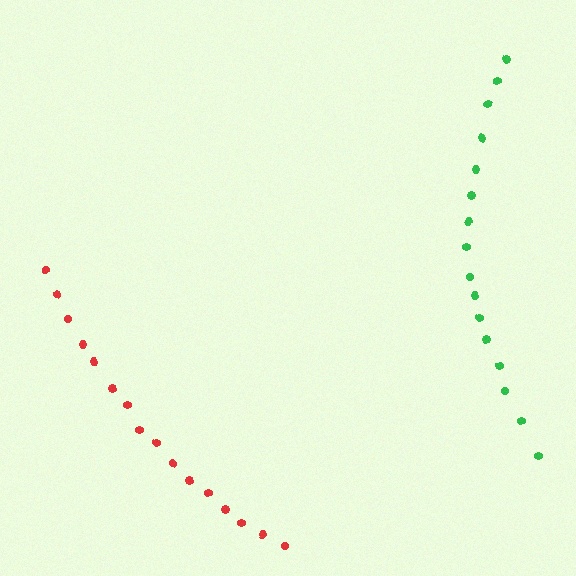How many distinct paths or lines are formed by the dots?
There are 2 distinct paths.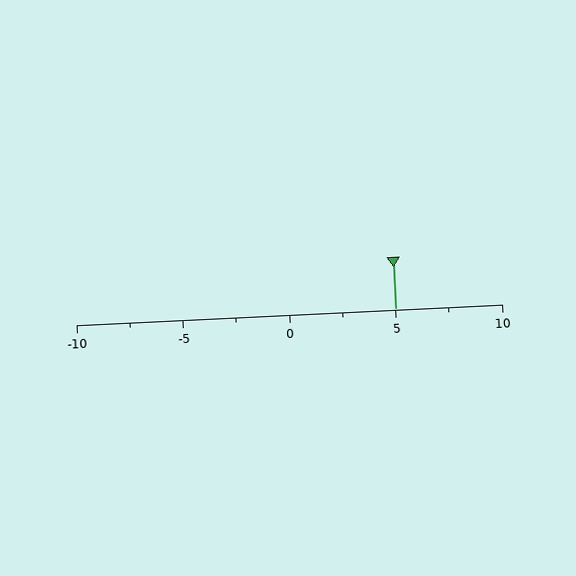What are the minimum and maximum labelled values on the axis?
The axis runs from -10 to 10.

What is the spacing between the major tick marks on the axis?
The major ticks are spaced 5 apart.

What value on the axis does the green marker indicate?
The marker indicates approximately 5.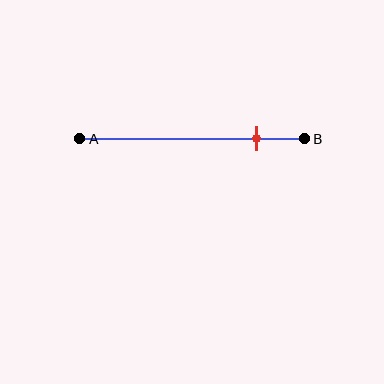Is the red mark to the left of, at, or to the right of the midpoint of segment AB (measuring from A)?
The red mark is to the right of the midpoint of segment AB.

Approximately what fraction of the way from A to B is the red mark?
The red mark is approximately 80% of the way from A to B.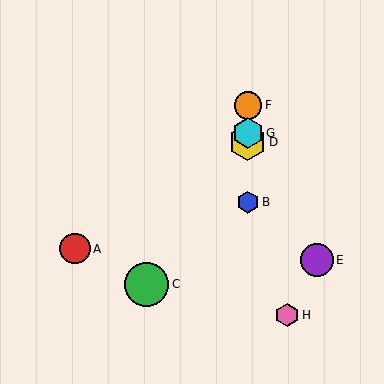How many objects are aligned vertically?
4 objects (B, D, F, G) are aligned vertically.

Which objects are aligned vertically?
Objects B, D, F, G are aligned vertically.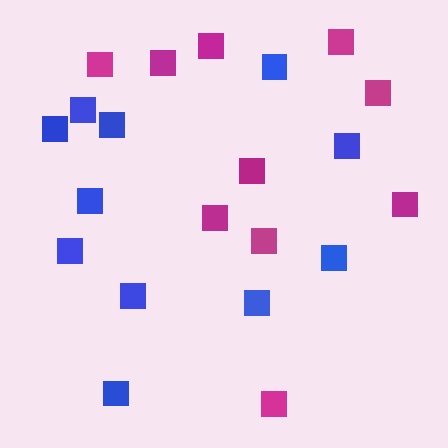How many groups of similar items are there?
There are 2 groups: one group of blue squares (11) and one group of magenta squares (10).